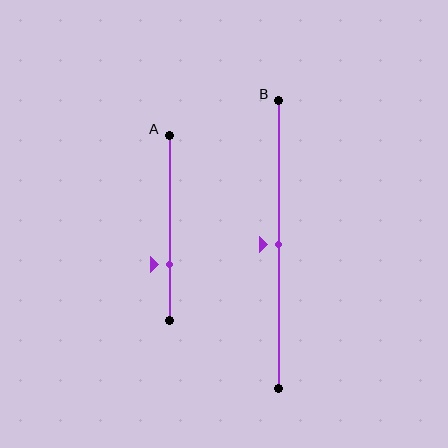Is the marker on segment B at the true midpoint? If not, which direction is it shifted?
Yes, the marker on segment B is at the true midpoint.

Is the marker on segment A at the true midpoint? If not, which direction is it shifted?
No, the marker on segment A is shifted downward by about 20% of the segment length.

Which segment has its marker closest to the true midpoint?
Segment B has its marker closest to the true midpoint.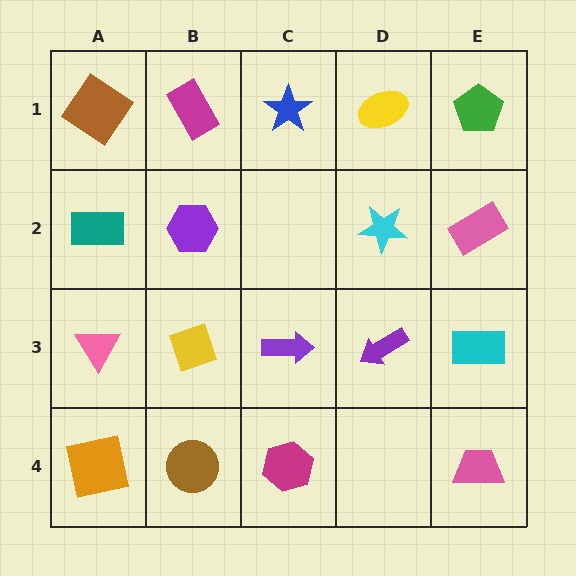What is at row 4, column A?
An orange square.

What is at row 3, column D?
A purple arrow.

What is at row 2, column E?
A pink rectangle.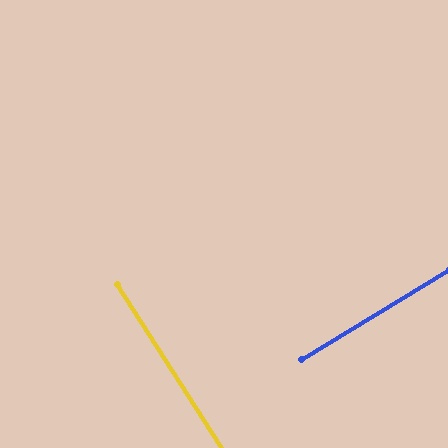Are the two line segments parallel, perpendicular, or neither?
Perpendicular — they meet at approximately 89°.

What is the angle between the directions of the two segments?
Approximately 89 degrees.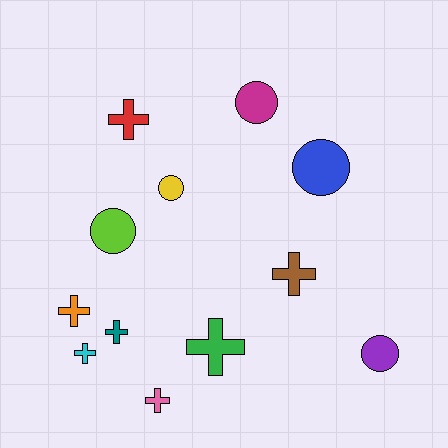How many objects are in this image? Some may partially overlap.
There are 12 objects.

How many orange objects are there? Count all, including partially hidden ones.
There is 1 orange object.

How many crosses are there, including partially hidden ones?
There are 7 crosses.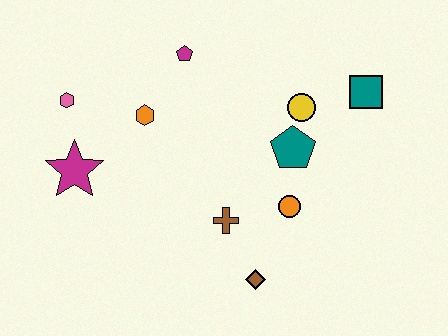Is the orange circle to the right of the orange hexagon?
Yes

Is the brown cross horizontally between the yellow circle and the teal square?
No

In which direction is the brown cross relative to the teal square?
The brown cross is to the left of the teal square.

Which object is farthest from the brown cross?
The pink hexagon is farthest from the brown cross.